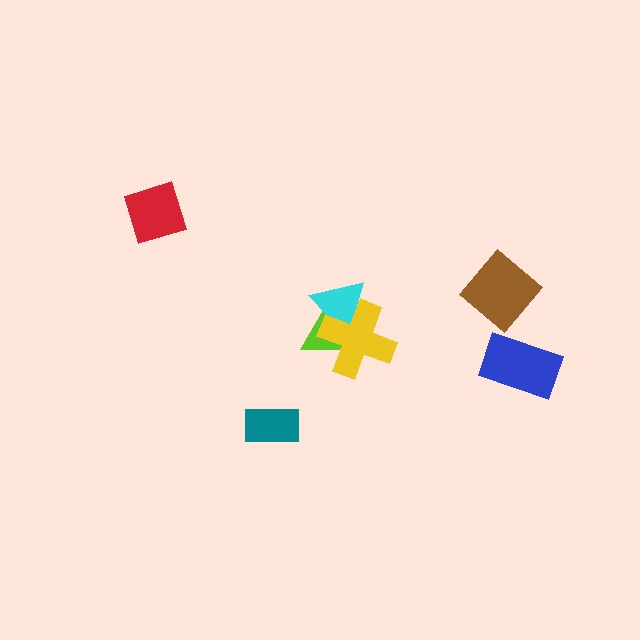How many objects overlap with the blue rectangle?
0 objects overlap with the blue rectangle.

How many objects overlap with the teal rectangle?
0 objects overlap with the teal rectangle.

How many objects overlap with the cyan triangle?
2 objects overlap with the cyan triangle.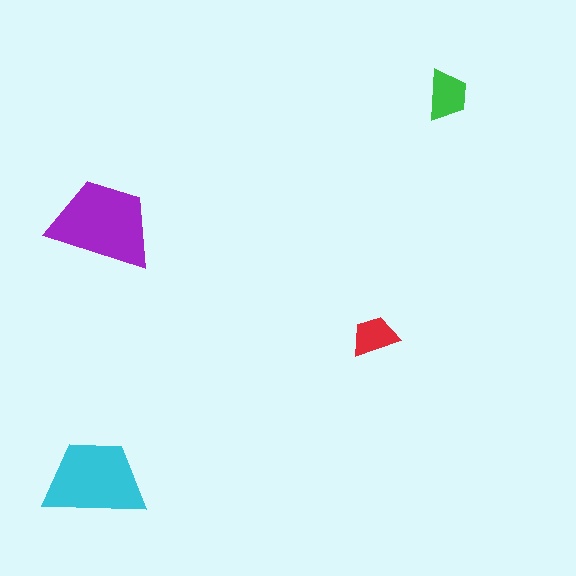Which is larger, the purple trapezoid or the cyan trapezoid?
The purple one.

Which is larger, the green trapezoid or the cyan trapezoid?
The cyan one.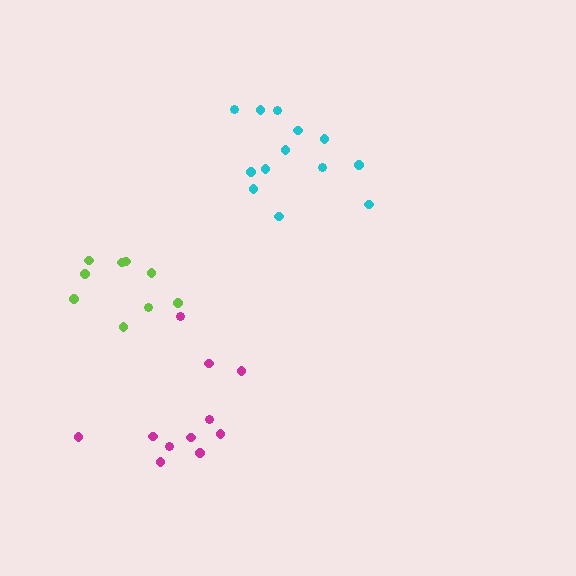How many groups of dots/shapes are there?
There are 3 groups.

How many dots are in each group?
Group 1: 13 dots, Group 2: 11 dots, Group 3: 9 dots (33 total).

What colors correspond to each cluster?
The clusters are colored: cyan, magenta, lime.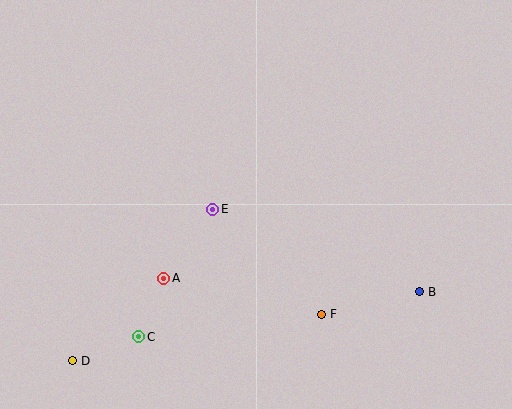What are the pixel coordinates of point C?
Point C is at (139, 337).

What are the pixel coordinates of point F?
Point F is at (322, 314).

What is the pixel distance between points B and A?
The distance between B and A is 256 pixels.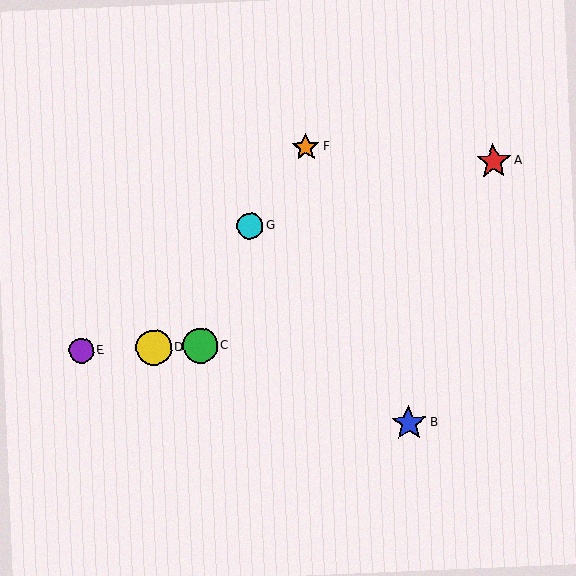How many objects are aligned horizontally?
3 objects (C, D, E) are aligned horizontally.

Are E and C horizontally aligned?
Yes, both are at y≈350.